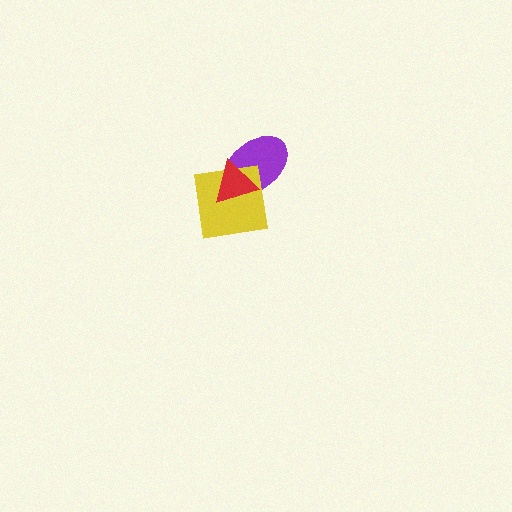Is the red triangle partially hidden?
No, no other shape covers it.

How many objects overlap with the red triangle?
2 objects overlap with the red triangle.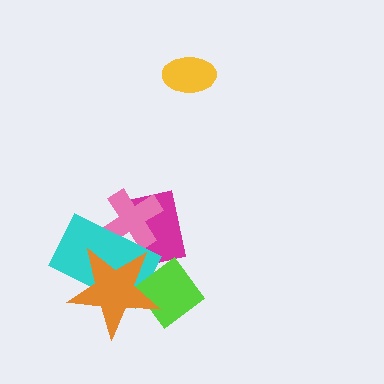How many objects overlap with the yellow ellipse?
0 objects overlap with the yellow ellipse.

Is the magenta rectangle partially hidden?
Yes, it is partially covered by another shape.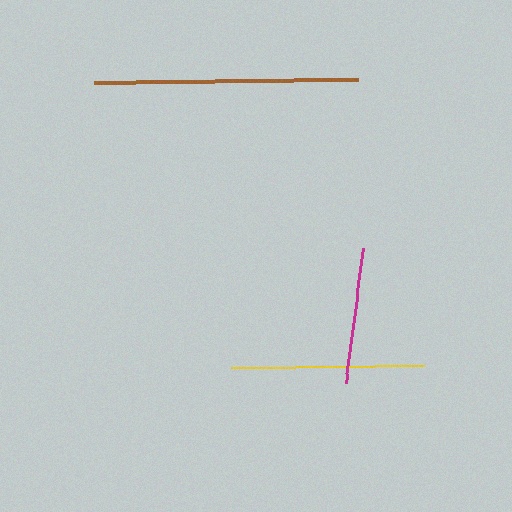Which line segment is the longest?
The brown line is the longest at approximately 264 pixels.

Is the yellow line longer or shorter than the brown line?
The brown line is longer than the yellow line.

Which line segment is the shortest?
The magenta line is the shortest at approximately 136 pixels.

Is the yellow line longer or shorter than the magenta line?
The yellow line is longer than the magenta line.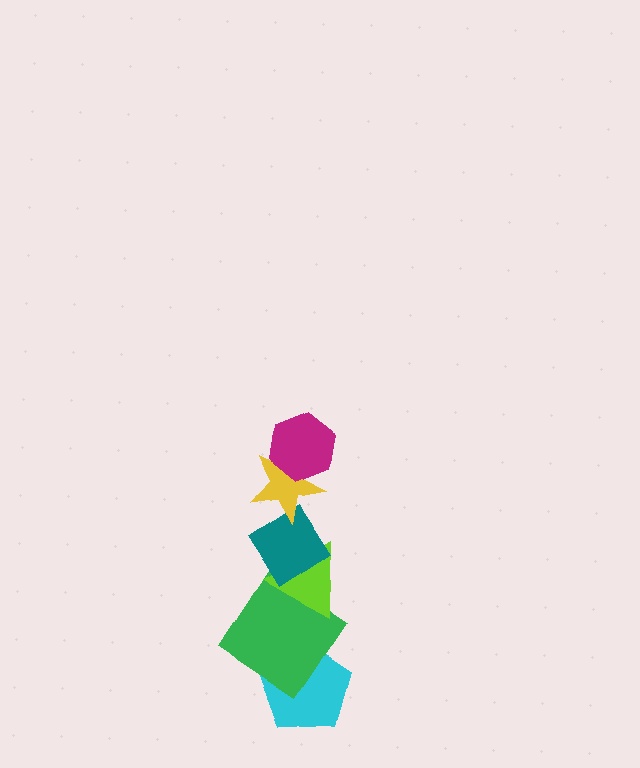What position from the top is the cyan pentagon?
The cyan pentagon is 6th from the top.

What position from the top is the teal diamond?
The teal diamond is 3rd from the top.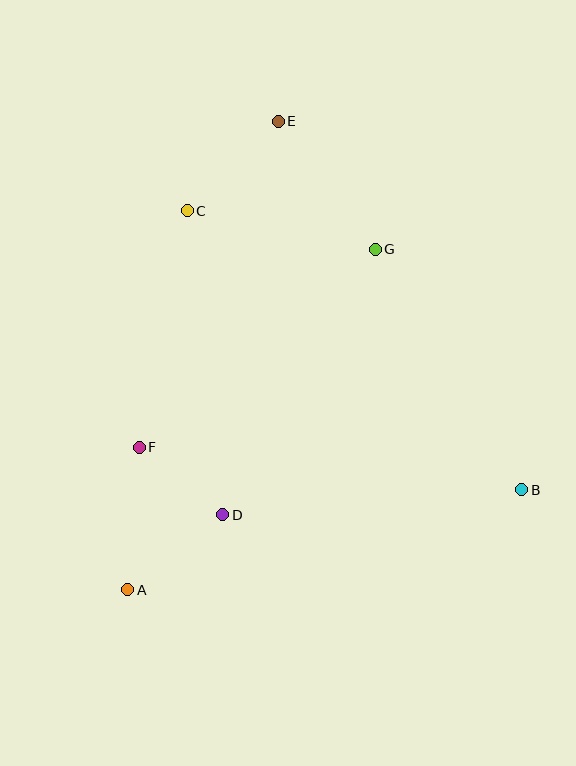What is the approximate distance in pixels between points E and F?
The distance between E and F is approximately 354 pixels.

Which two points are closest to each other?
Points D and F are closest to each other.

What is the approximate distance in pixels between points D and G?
The distance between D and G is approximately 306 pixels.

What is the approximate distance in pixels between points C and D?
The distance between C and D is approximately 306 pixels.